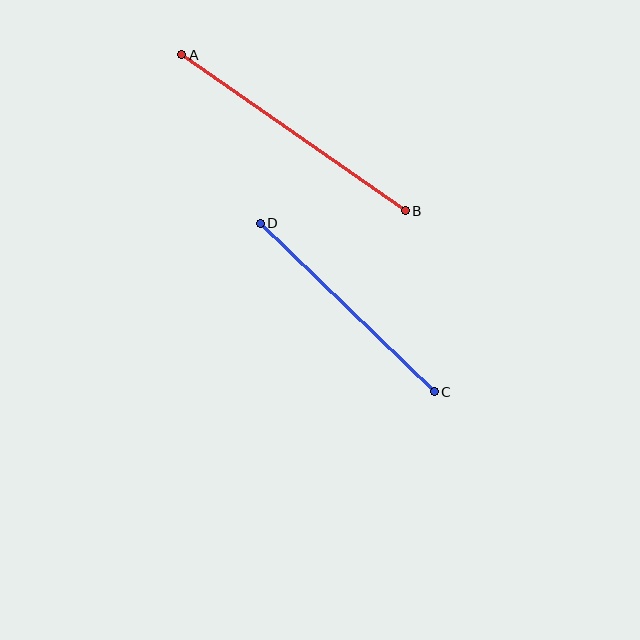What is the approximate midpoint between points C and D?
The midpoint is at approximately (347, 308) pixels.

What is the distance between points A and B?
The distance is approximately 272 pixels.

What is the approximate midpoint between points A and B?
The midpoint is at approximately (294, 133) pixels.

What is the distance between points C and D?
The distance is approximately 242 pixels.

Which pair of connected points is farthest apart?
Points A and B are farthest apart.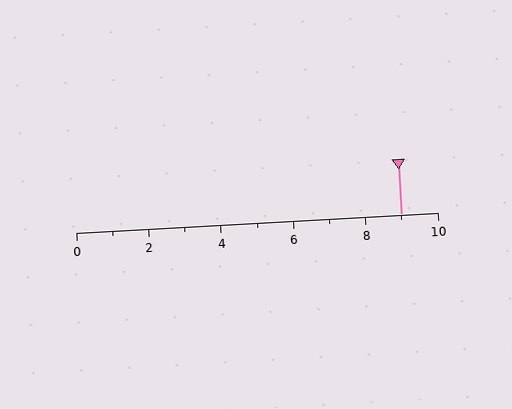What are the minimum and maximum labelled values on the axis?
The axis runs from 0 to 10.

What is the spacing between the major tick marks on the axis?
The major ticks are spaced 2 apart.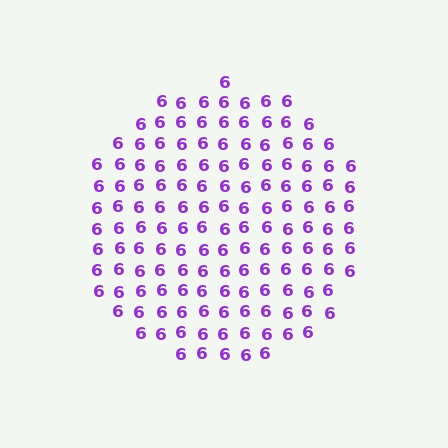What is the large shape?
The large shape is a circle.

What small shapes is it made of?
It is made of small digit 6's.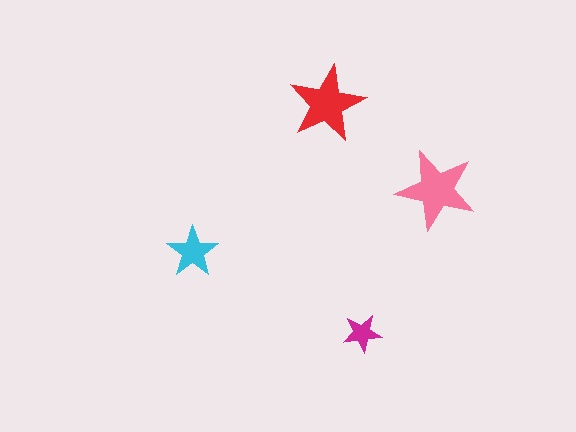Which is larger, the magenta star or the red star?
The red one.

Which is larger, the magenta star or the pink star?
The pink one.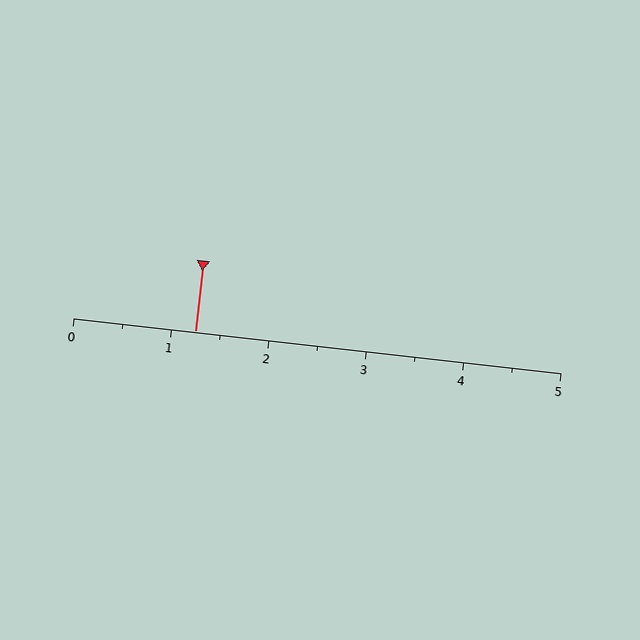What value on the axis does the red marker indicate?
The marker indicates approximately 1.2.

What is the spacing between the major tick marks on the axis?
The major ticks are spaced 1 apart.